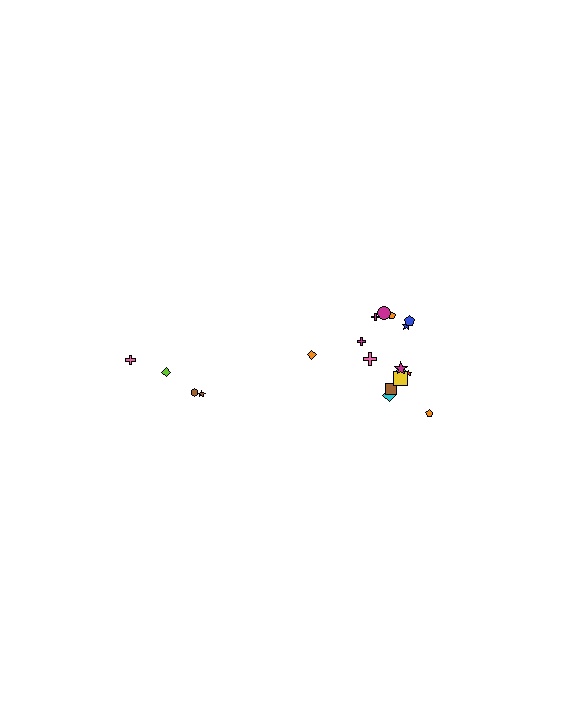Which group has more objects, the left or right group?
The right group.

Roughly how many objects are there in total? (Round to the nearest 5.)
Roughly 20 objects in total.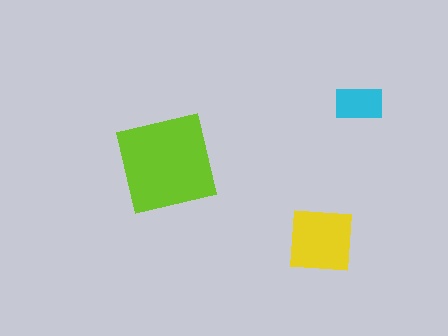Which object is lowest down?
The yellow square is bottommost.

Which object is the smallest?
The cyan rectangle.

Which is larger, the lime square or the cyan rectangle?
The lime square.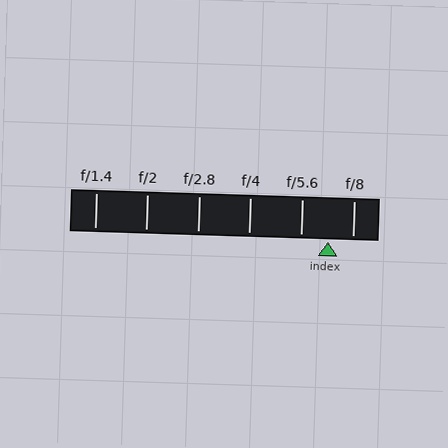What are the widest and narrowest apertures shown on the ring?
The widest aperture shown is f/1.4 and the narrowest is f/8.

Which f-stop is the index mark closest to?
The index mark is closest to f/8.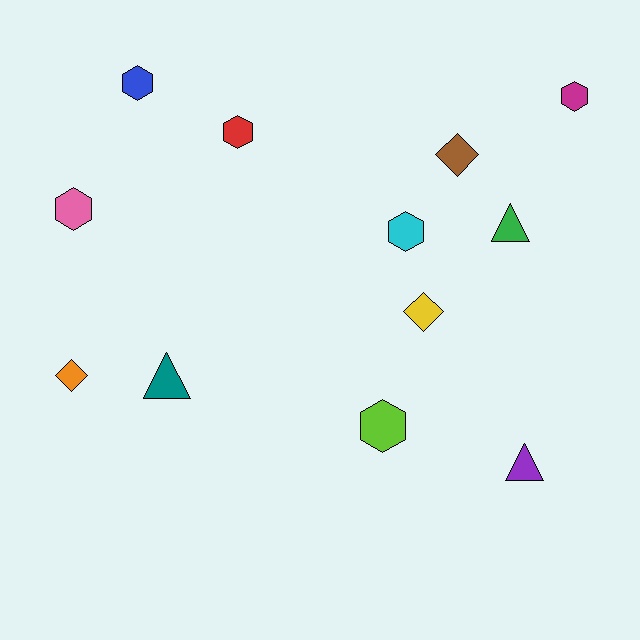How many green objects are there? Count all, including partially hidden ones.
There is 1 green object.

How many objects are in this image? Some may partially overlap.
There are 12 objects.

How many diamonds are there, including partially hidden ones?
There are 3 diamonds.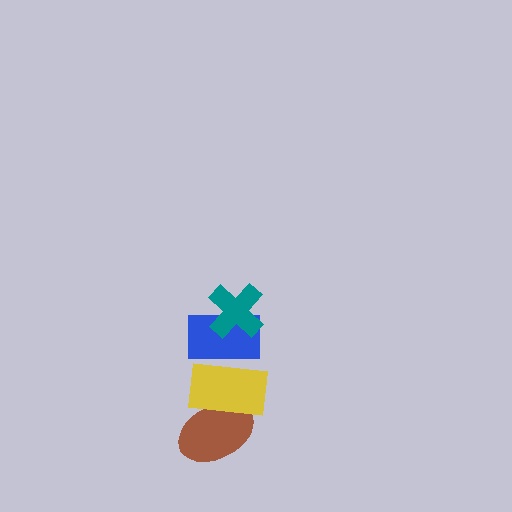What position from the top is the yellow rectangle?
The yellow rectangle is 3rd from the top.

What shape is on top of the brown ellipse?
The yellow rectangle is on top of the brown ellipse.